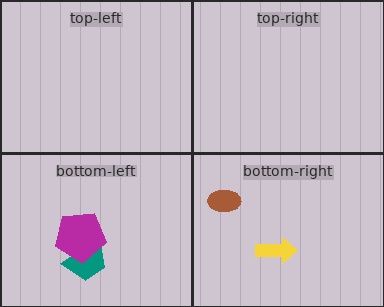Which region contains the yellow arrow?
The bottom-right region.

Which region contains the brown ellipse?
The bottom-right region.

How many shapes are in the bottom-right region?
2.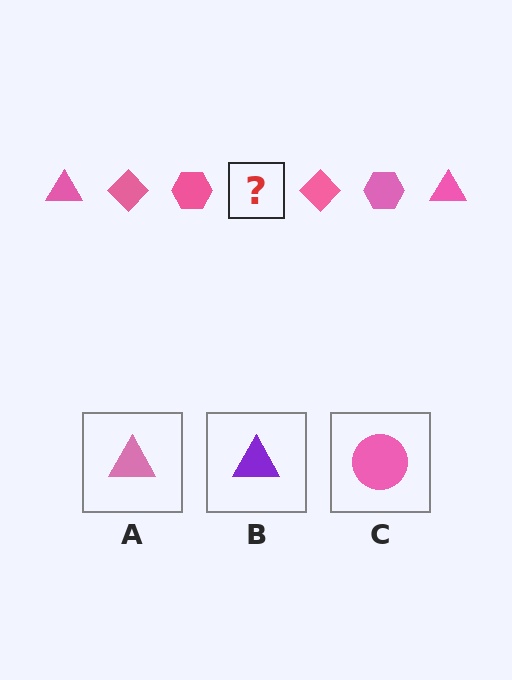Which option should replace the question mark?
Option A.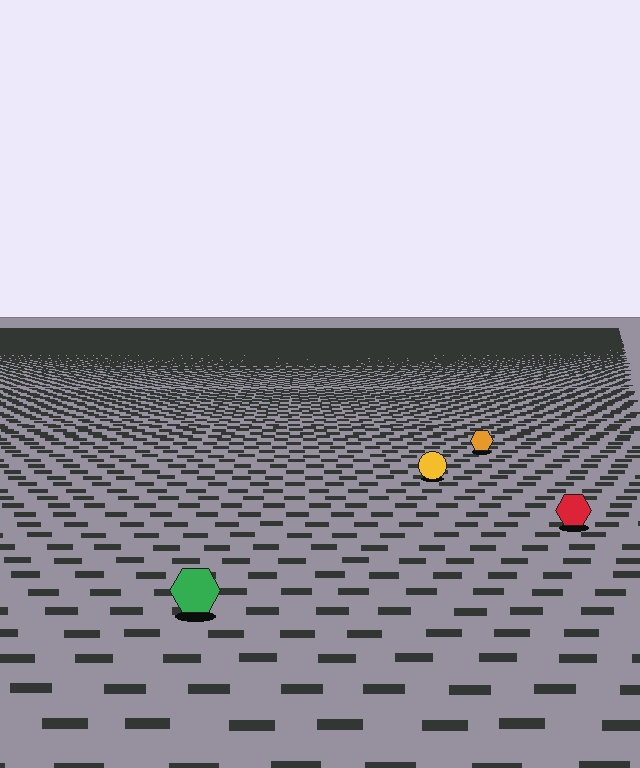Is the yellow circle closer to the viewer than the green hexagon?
No. The green hexagon is closer — you can tell from the texture gradient: the ground texture is coarser near it.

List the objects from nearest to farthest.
From nearest to farthest: the green hexagon, the red hexagon, the yellow circle, the orange hexagon.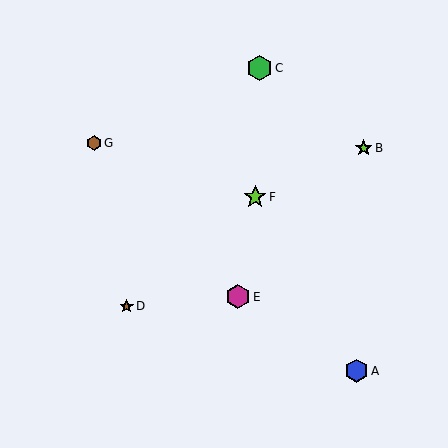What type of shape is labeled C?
Shape C is a green hexagon.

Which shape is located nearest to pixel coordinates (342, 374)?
The blue hexagon (labeled A) at (356, 371) is nearest to that location.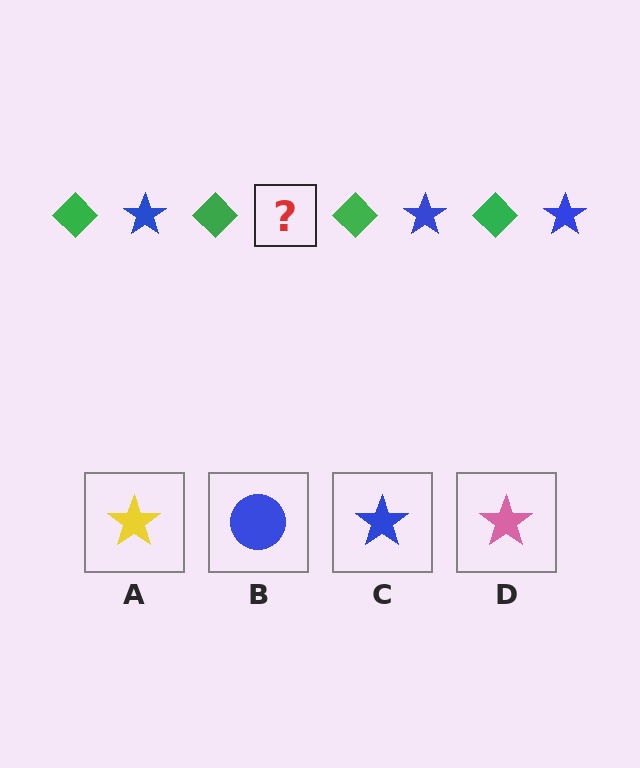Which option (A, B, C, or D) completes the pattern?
C.